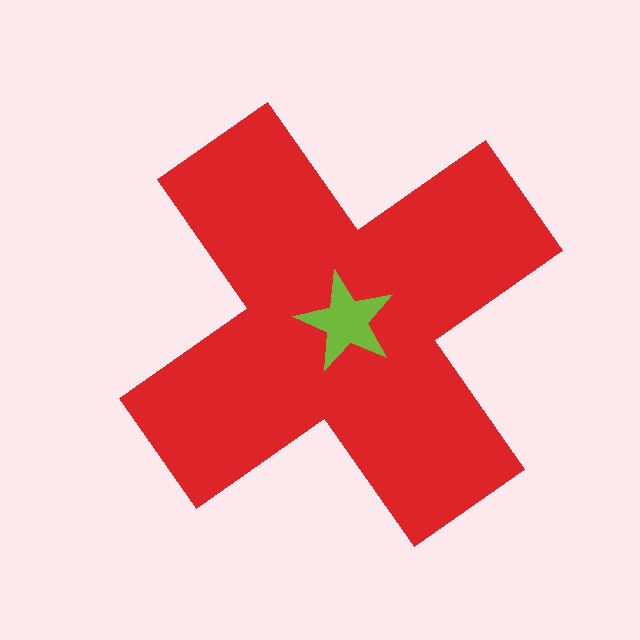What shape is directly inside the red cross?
The lime star.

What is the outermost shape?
The red cross.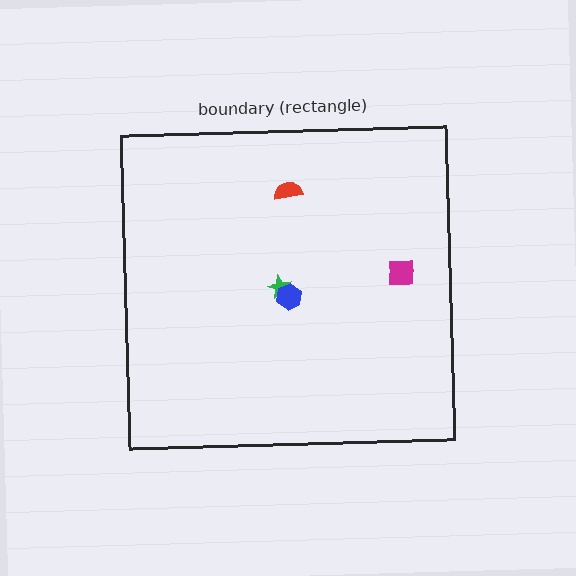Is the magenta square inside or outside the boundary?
Inside.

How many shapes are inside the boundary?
4 inside, 0 outside.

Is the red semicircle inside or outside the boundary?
Inside.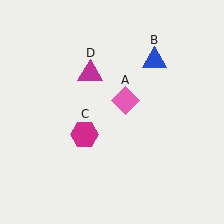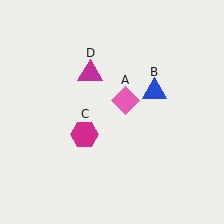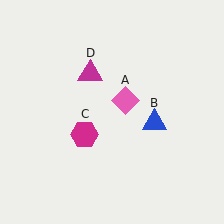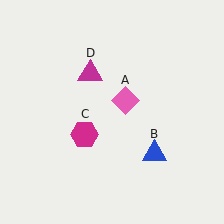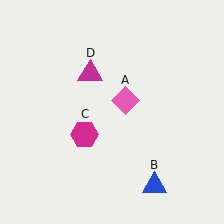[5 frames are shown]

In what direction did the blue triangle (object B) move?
The blue triangle (object B) moved down.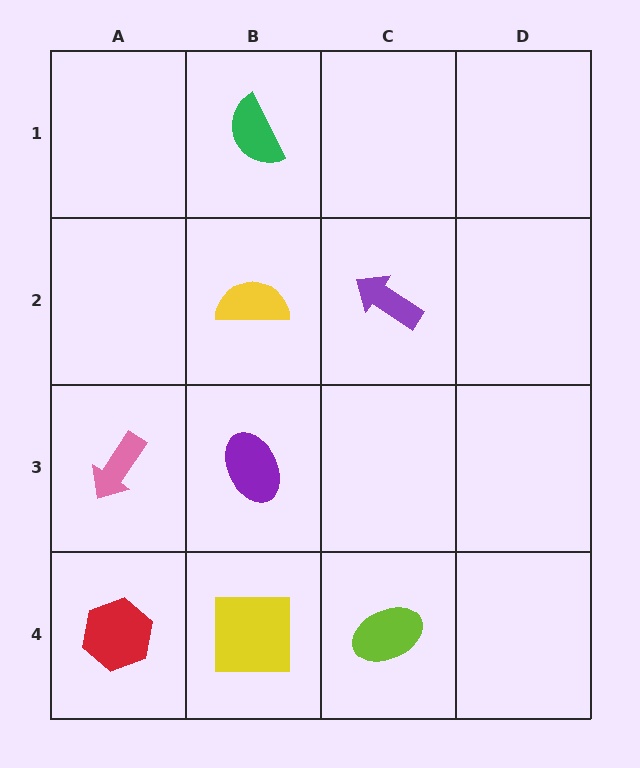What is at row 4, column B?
A yellow square.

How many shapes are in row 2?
2 shapes.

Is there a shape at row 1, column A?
No, that cell is empty.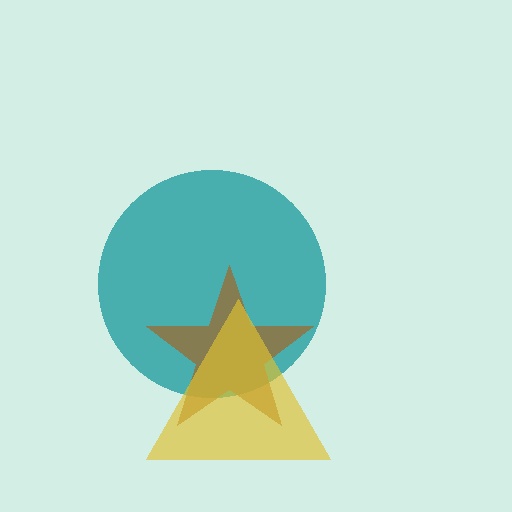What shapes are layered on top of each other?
The layered shapes are: a teal circle, a brown star, a yellow triangle.